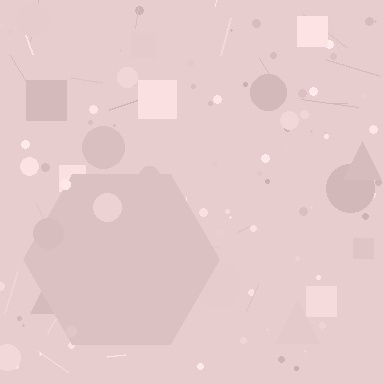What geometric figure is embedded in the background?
A hexagon is embedded in the background.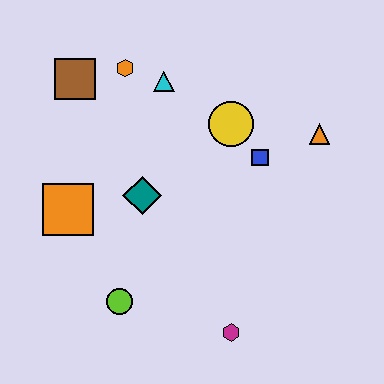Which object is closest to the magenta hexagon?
The lime circle is closest to the magenta hexagon.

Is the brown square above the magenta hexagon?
Yes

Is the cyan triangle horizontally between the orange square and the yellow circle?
Yes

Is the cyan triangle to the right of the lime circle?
Yes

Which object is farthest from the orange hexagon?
The magenta hexagon is farthest from the orange hexagon.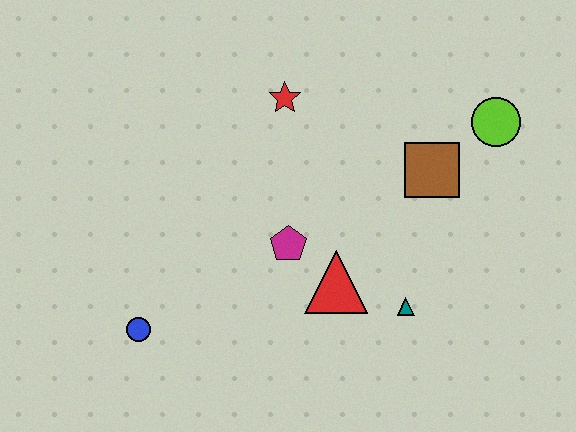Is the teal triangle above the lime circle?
No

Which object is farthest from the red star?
The blue circle is farthest from the red star.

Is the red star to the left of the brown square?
Yes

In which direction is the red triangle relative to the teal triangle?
The red triangle is to the left of the teal triangle.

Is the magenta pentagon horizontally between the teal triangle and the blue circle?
Yes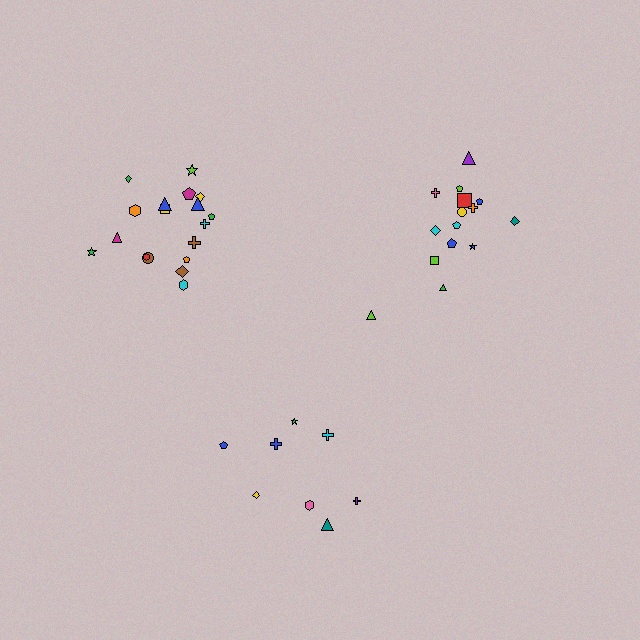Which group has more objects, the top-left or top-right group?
The top-left group.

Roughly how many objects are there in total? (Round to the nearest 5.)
Roughly 40 objects in total.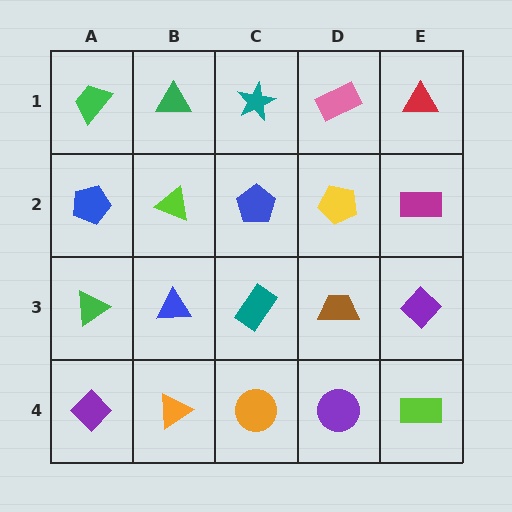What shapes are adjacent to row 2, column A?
A green trapezoid (row 1, column A), a green triangle (row 3, column A), a lime triangle (row 2, column B).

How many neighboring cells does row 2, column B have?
4.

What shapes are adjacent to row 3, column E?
A magenta rectangle (row 2, column E), a lime rectangle (row 4, column E), a brown trapezoid (row 3, column D).